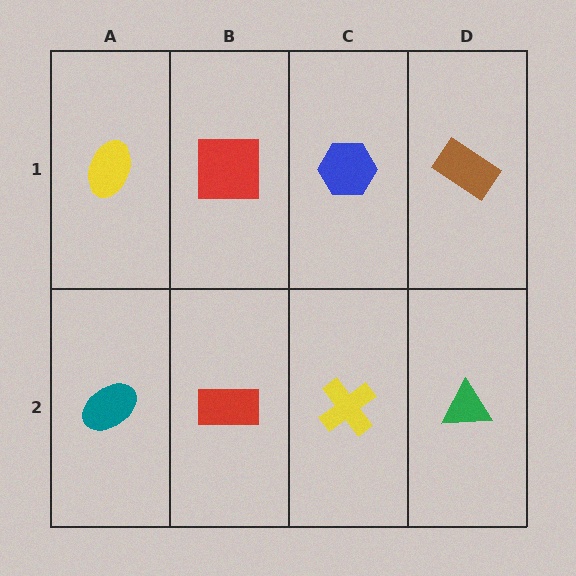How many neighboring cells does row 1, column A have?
2.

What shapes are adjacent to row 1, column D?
A green triangle (row 2, column D), a blue hexagon (row 1, column C).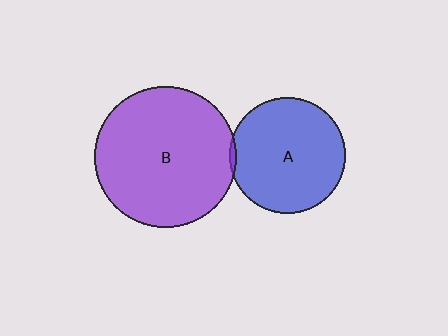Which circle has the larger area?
Circle B (purple).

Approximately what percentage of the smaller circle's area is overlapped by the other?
Approximately 5%.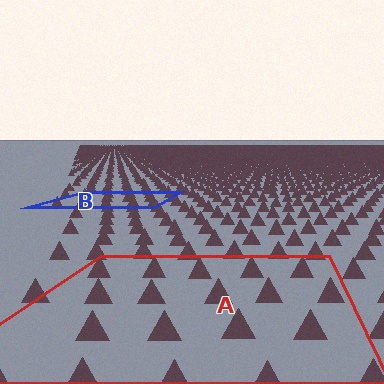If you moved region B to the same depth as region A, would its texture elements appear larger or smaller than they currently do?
They would appear larger. At a closer depth, the same texture elements are projected at a bigger on-screen size.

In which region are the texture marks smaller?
The texture marks are smaller in region B, because it is farther away.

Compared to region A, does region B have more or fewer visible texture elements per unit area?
Region B has more texture elements per unit area — they are packed more densely because it is farther away.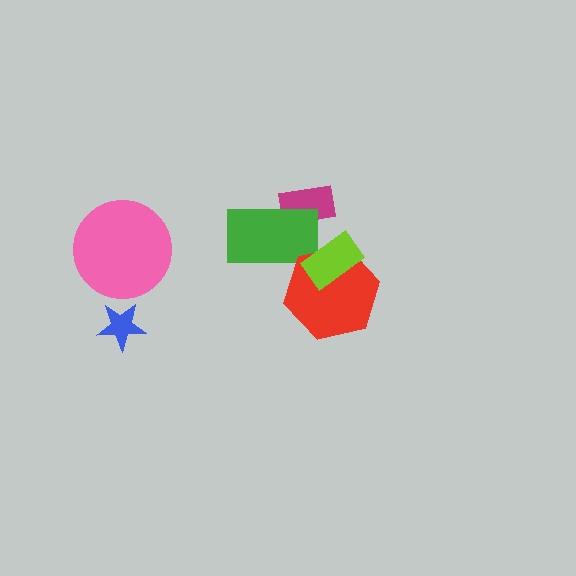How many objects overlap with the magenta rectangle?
1 object overlaps with the magenta rectangle.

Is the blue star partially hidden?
No, no other shape covers it.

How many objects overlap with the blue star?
0 objects overlap with the blue star.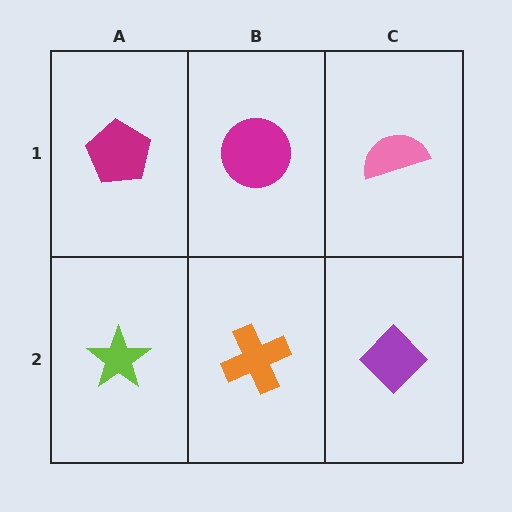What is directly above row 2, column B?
A magenta circle.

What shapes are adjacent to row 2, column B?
A magenta circle (row 1, column B), a lime star (row 2, column A), a purple diamond (row 2, column C).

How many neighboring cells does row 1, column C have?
2.